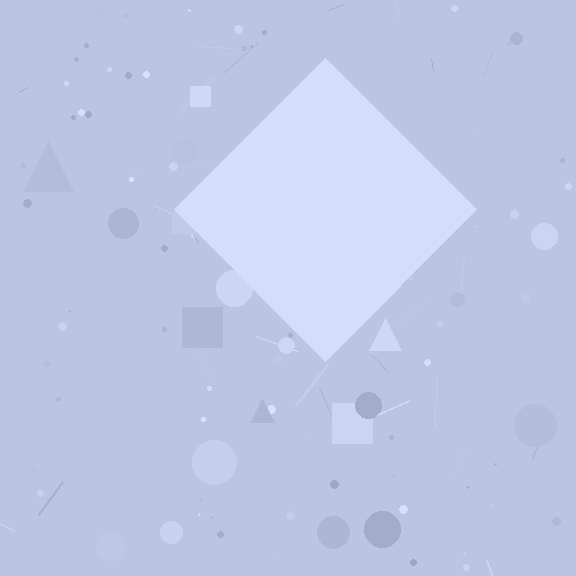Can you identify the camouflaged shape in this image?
The camouflaged shape is a diamond.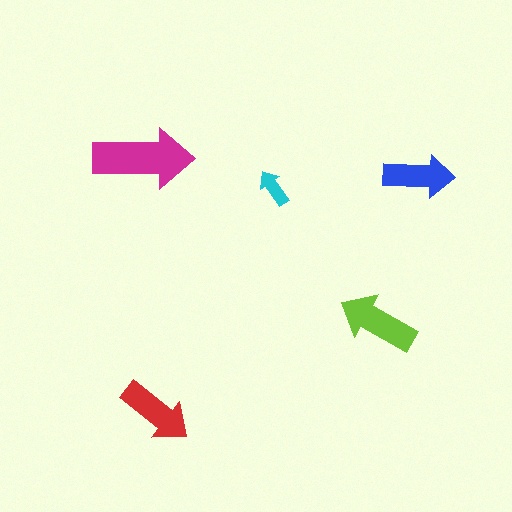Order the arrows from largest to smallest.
the magenta one, the lime one, the red one, the blue one, the cyan one.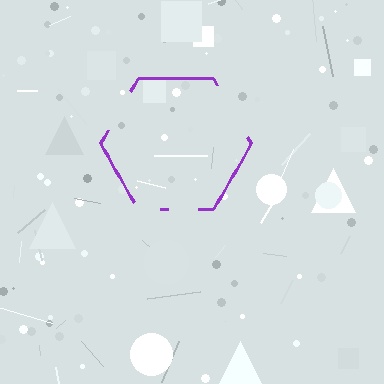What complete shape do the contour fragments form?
The contour fragments form a hexagon.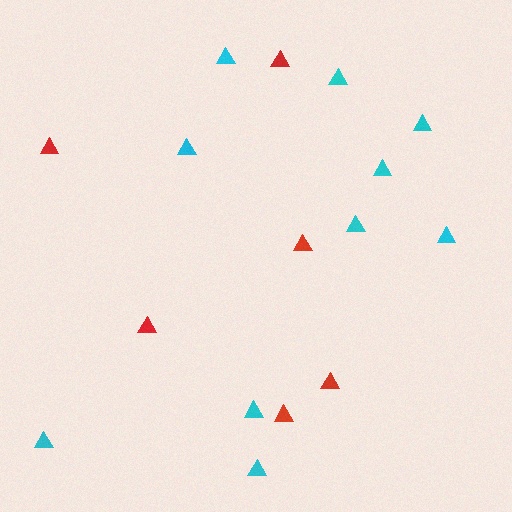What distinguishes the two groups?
There are 2 groups: one group of cyan triangles (10) and one group of red triangles (6).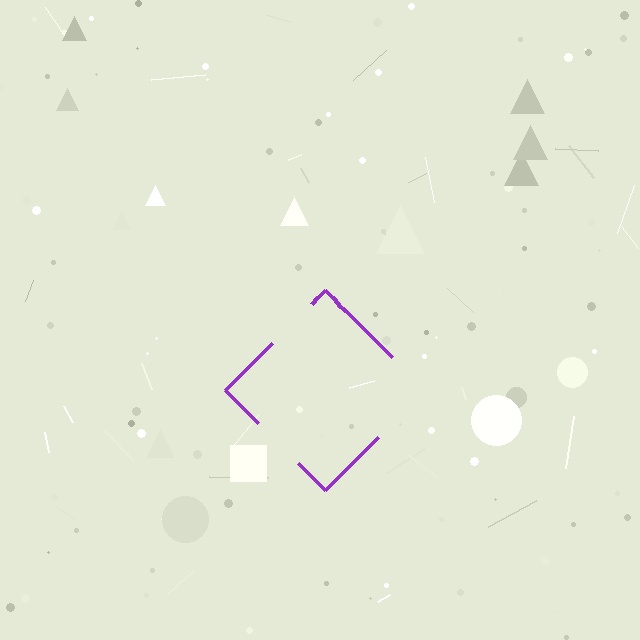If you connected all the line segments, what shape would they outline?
They would outline a diamond.